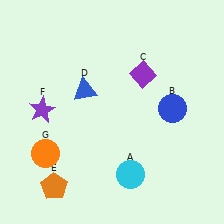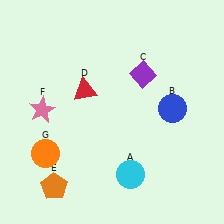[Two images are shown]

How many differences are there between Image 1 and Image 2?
There are 2 differences between the two images.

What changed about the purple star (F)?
In Image 1, F is purple. In Image 2, it changed to pink.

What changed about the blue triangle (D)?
In Image 1, D is blue. In Image 2, it changed to red.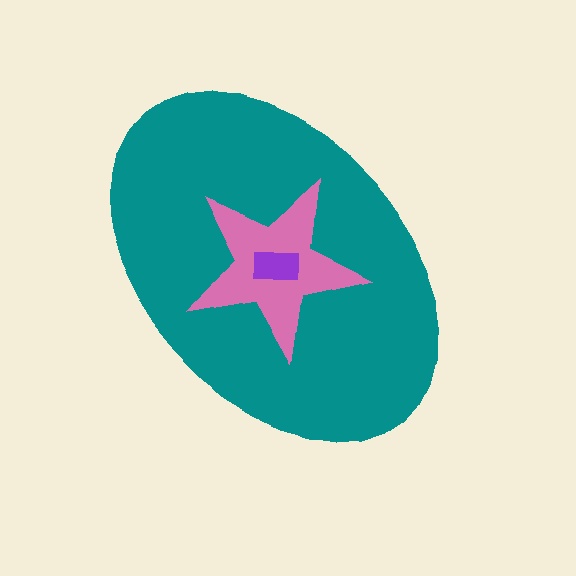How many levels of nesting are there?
3.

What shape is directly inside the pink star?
The purple rectangle.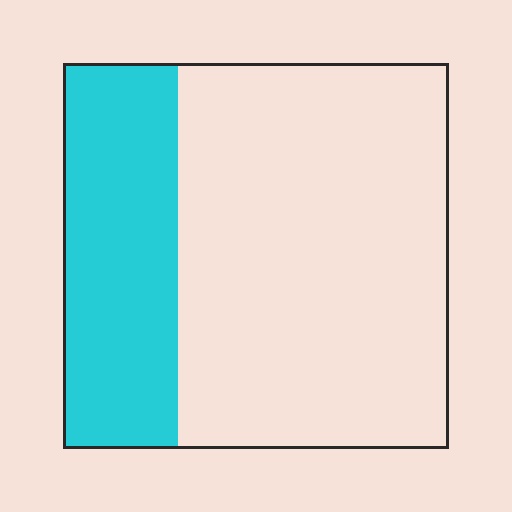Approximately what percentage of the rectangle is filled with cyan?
Approximately 30%.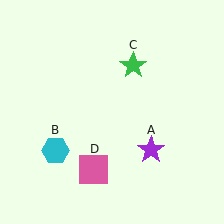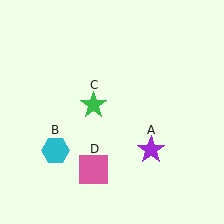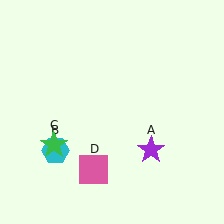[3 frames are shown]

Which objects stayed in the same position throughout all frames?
Purple star (object A) and cyan hexagon (object B) and pink square (object D) remained stationary.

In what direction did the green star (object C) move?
The green star (object C) moved down and to the left.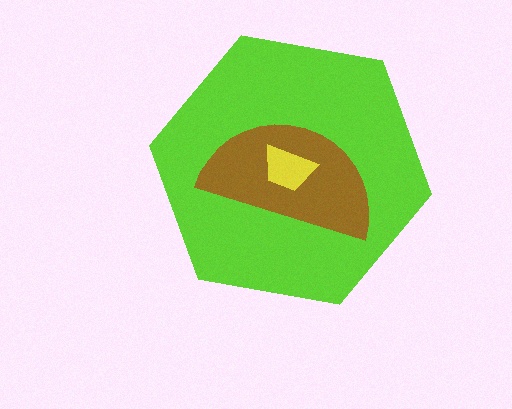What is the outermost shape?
The lime hexagon.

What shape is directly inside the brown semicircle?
The yellow trapezoid.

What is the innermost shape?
The yellow trapezoid.